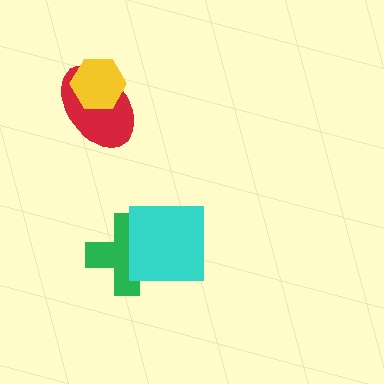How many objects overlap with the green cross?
1 object overlaps with the green cross.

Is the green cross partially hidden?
Yes, it is partially covered by another shape.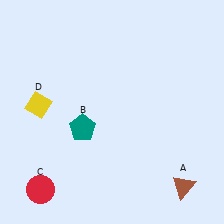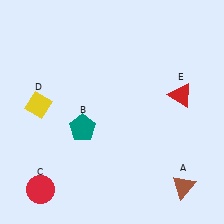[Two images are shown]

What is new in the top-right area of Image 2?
A red triangle (E) was added in the top-right area of Image 2.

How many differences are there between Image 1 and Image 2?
There is 1 difference between the two images.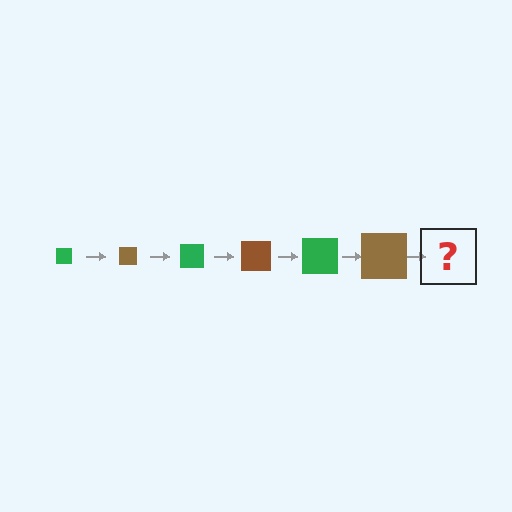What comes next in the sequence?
The next element should be a green square, larger than the previous one.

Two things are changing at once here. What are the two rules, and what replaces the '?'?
The two rules are that the square grows larger each step and the color cycles through green and brown. The '?' should be a green square, larger than the previous one.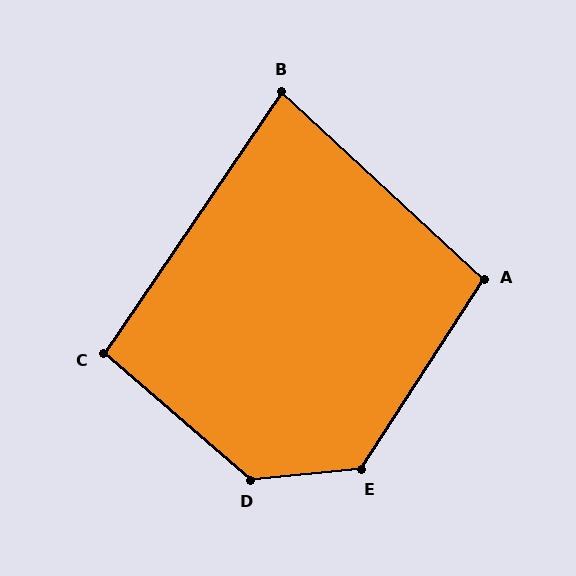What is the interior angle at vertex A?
Approximately 100 degrees (obtuse).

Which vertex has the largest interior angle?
D, at approximately 134 degrees.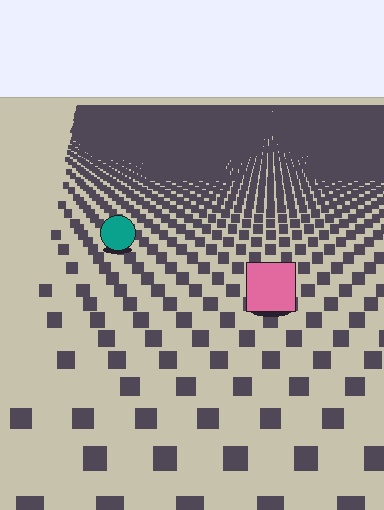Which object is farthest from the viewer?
The teal circle is farthest from the viewer. It appears smaller and the ground texture around it is denser.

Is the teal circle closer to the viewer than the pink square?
No. The pink square is closer — you can tell from the texture gradient: the ground texture is coarser near it.